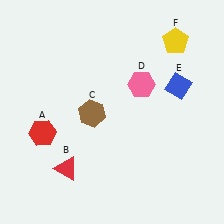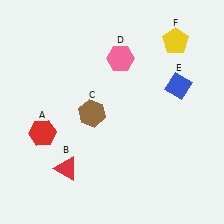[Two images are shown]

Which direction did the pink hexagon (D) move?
The pink hexagon (D) moved up.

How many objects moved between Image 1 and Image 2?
1 object moved between the two images.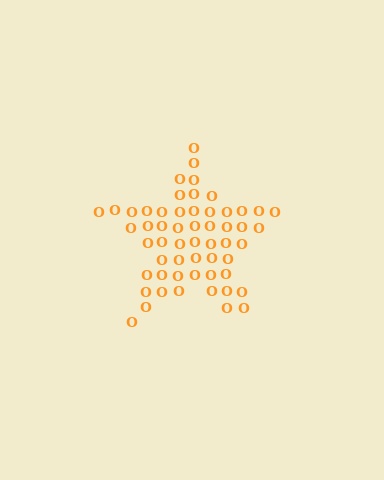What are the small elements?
The small elements are letter O's.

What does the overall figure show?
The overall figure shows a star.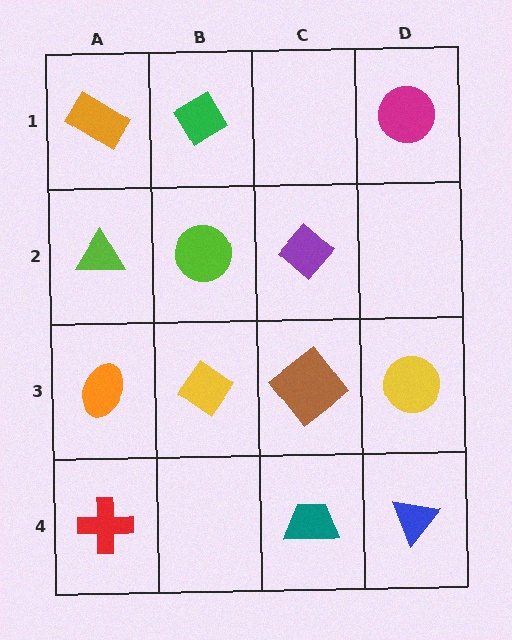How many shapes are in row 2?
3 shapes.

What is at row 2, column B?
A lime circle.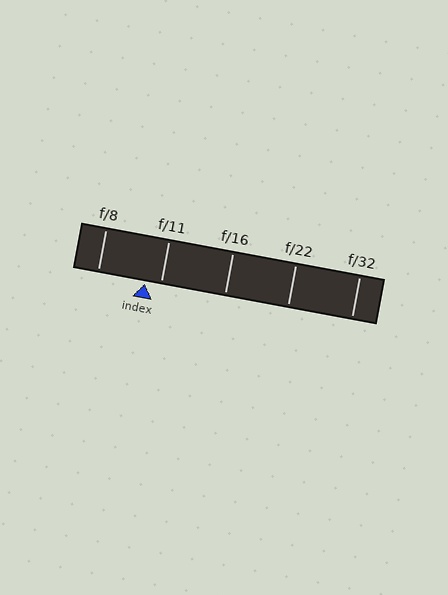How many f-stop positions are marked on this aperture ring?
There are 5 f-stop positions marked.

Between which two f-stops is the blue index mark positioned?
The index mark is between f/8 and f/11.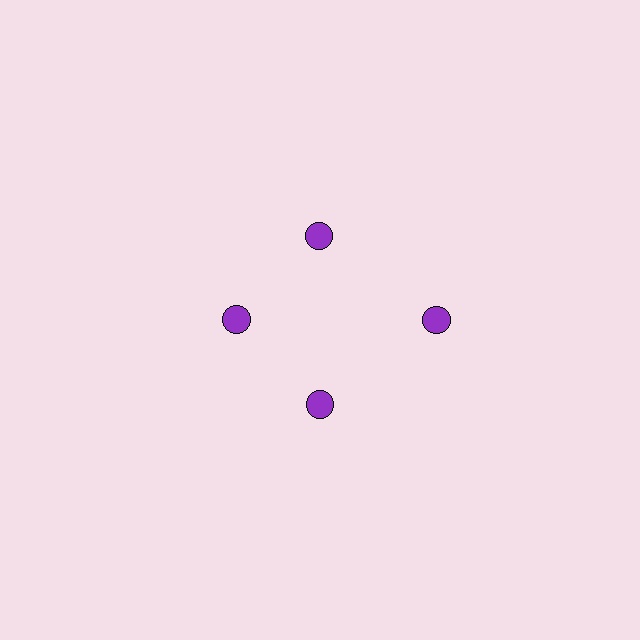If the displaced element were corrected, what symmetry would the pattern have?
It would have 4-fold rotational symmetry — the pattern would map onto itself every 90 degrees.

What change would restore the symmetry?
The symmetry would be restored by moving it inward, back onto the ring so that all 4 circles sit at equal angles and equal distance from the center.